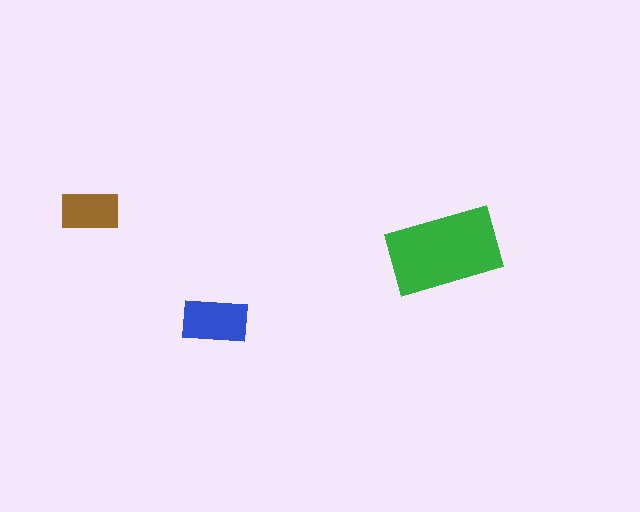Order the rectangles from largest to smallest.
the green one, the blue one, the brown one.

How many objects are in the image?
There are 3 objects in the image.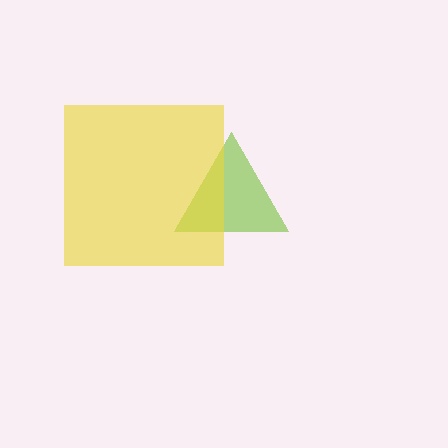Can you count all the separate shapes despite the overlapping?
Yes, there are 2 separate shapes.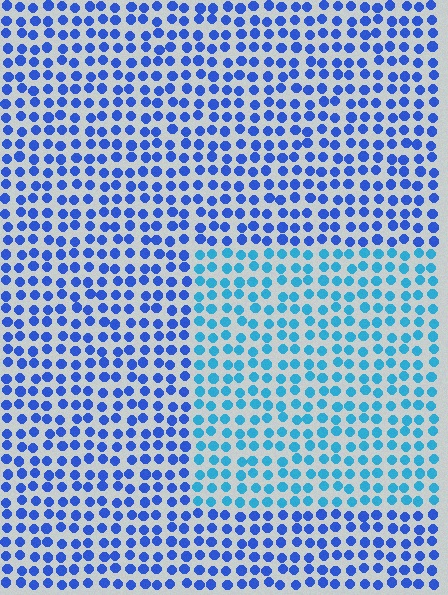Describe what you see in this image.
The image is filled with small blue elements in a uniform arrangement. A rectangle-shaped region is visible where the elements are tinted to a slightly different hue, forming a subtle color boundary.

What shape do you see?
I see a rectangle.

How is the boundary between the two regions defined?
The boundary is defined purely by a slight shift in hue (about 32 degrees). Spacing, size, and orientation are identical on both sides.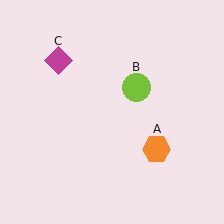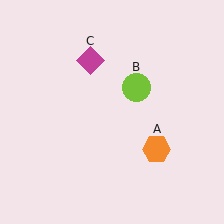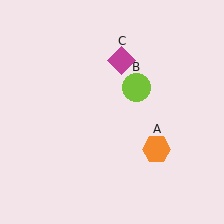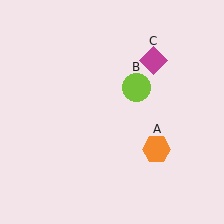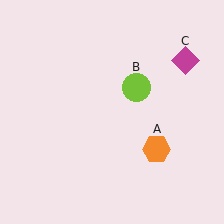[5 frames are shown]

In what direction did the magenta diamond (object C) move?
The magenta diamond (object C) moved right.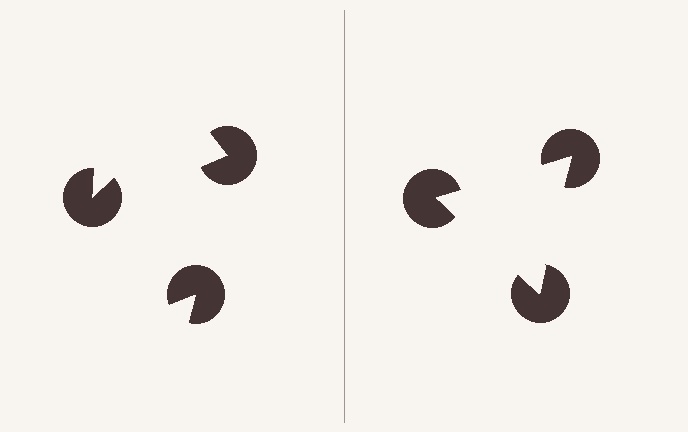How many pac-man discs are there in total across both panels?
6 — 3 on each side.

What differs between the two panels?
The pac-man discs are positioned identically on both sides; only the wedge orientations differ. On the right they align to a triangle; on the left they are misaligned.